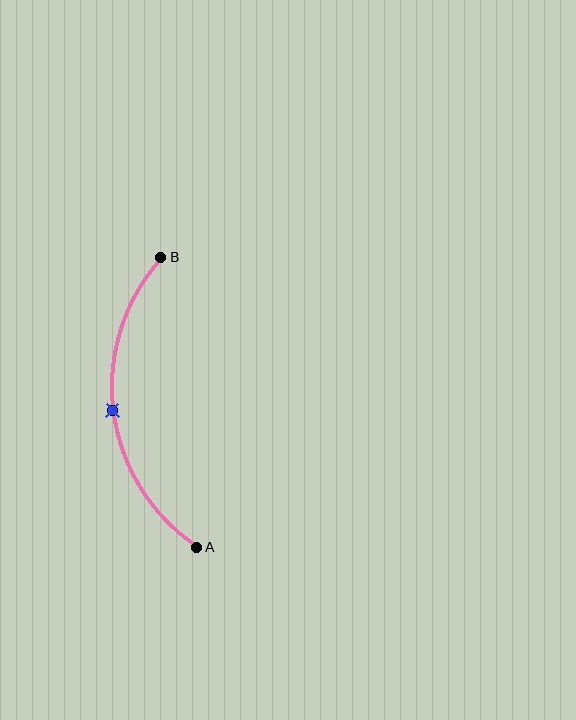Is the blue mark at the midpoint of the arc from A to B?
Yes. The blue mark lies on the arc at equal arc-length from both A and B — it is the arc midpoint.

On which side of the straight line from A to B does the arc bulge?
The arc bulges to the left of the straight line connecting A and B.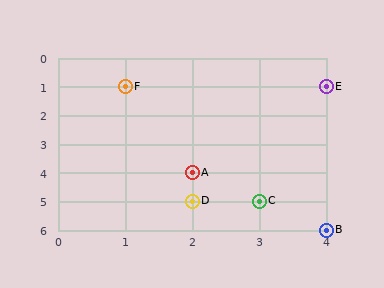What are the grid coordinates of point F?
Point F is at grid coordinates (1, 1).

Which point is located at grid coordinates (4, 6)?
Point B is at (4, 6).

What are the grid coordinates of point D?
Point D is at grid coordinates (2, 5).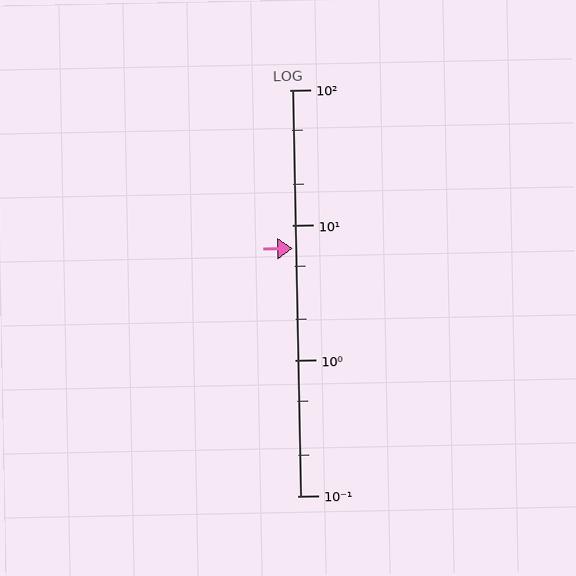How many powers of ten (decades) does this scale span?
The scale spans 3 decades, from 0.1 to 100.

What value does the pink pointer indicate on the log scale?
The pointer indicates approximately 6.8.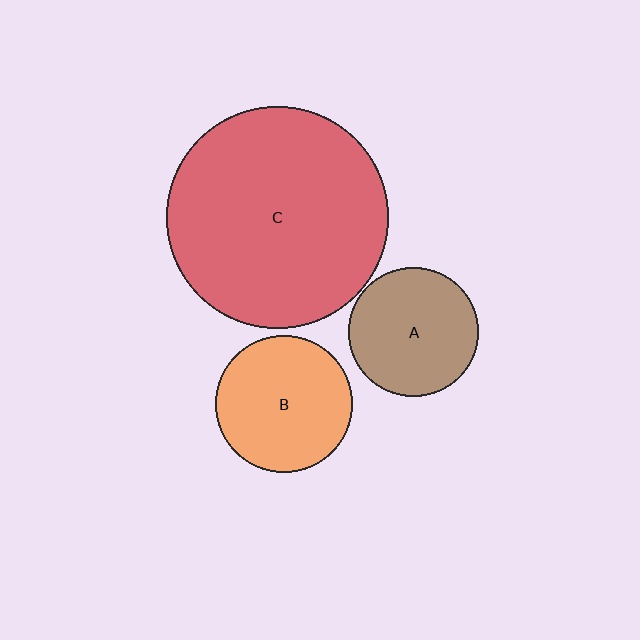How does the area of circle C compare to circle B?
Approximately 2.6 times.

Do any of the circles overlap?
No, none of the circles overlap.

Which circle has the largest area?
Circle C (red).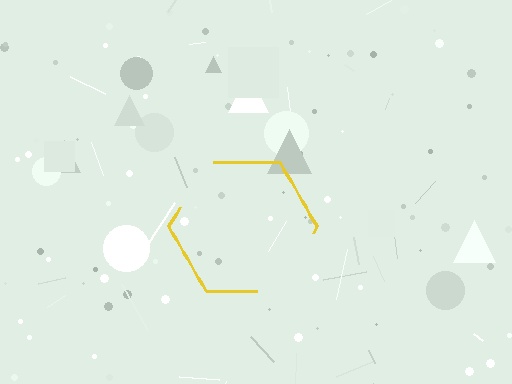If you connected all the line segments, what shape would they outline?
They would outline a hexagon.